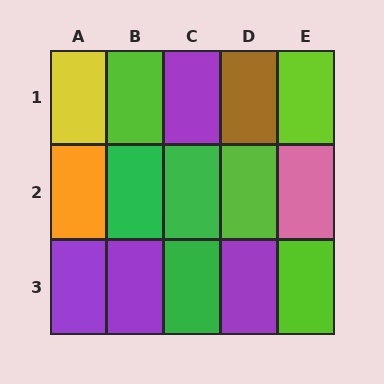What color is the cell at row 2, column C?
Green.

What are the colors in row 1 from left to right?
Yellow, lime, purple, brown, lime.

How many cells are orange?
1 cell is orange.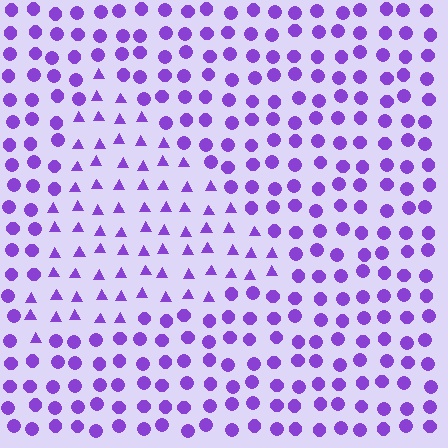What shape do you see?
I see a triangle.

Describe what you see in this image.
The image is filled with small purple elements arranged in a uniform grid. A triangle-shaped region contains triangles, while the surrounding area contains circles. The boundary is defined purely by the change in element shape.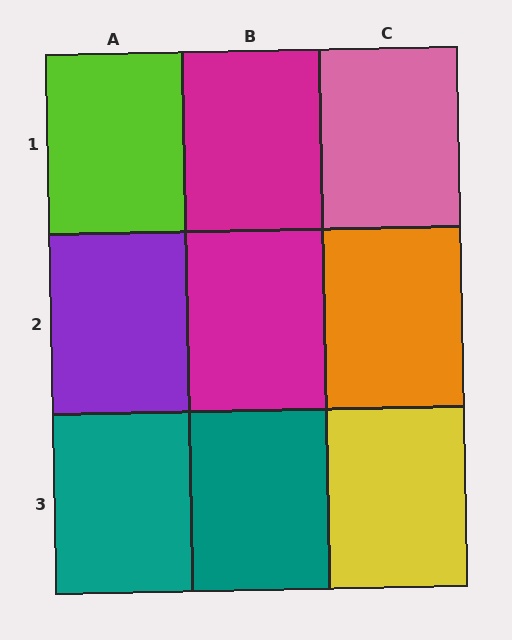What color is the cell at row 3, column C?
Yellow.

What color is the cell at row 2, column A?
Purple.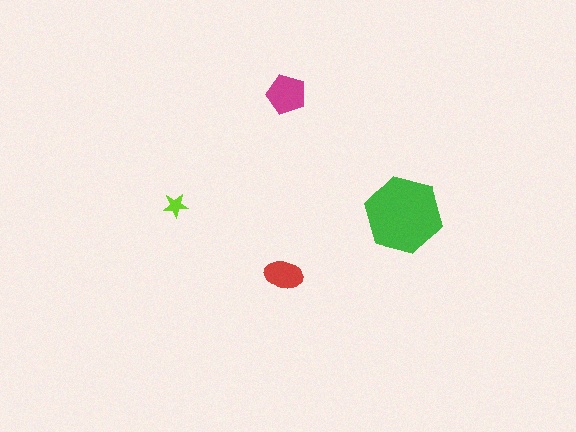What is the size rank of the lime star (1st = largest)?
4th.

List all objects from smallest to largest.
The lime star, the red ellipse, the magenta pentagon, the green hexagon.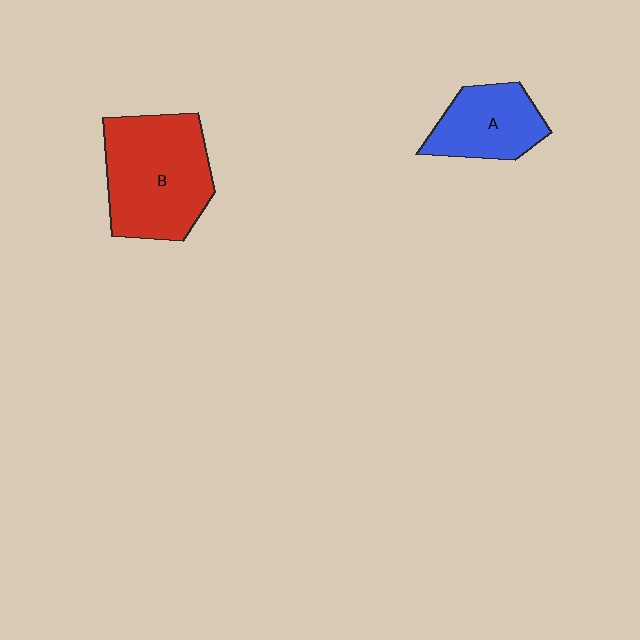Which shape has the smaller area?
Shape A (blue).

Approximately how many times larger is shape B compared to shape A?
Approximately 1.7 times.